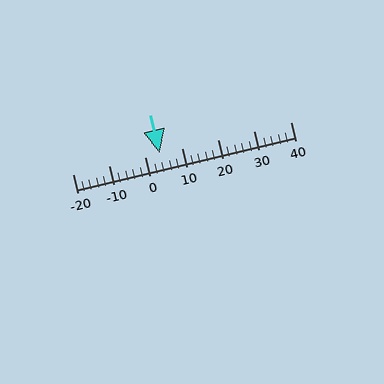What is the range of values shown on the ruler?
The ruler shows values from -20 to 40.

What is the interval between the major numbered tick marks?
The major tick marks are spaced 10 units apart.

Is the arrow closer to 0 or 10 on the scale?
The arrow is closer to 0.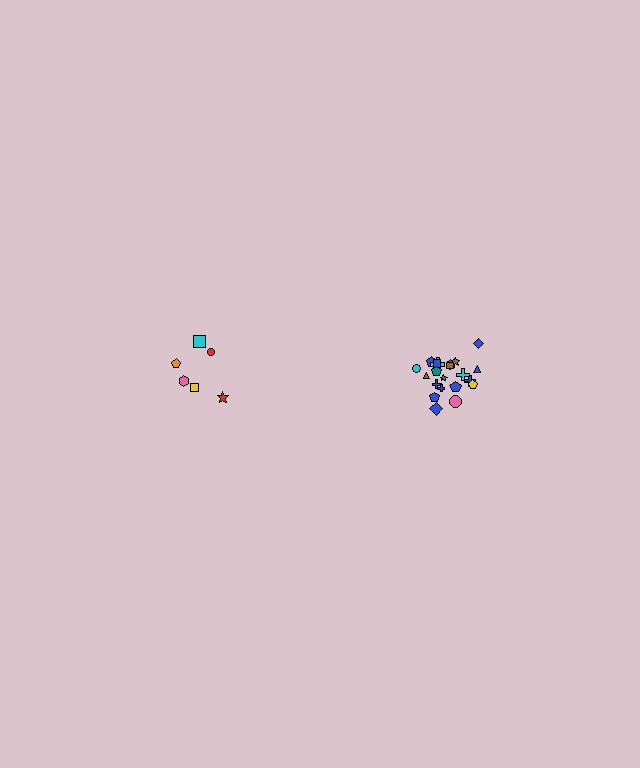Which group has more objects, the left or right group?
The right group.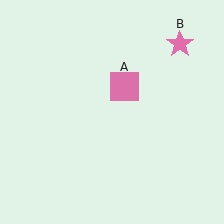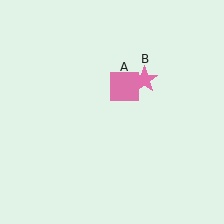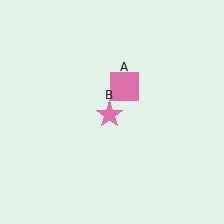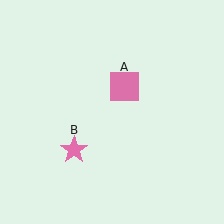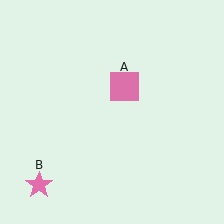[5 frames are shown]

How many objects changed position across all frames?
1 object changed position: pink star (object B).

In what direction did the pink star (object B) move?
The pink star (object B) moved down and to the left.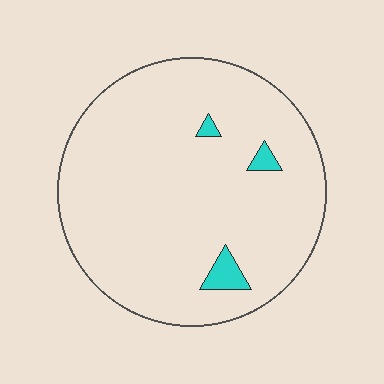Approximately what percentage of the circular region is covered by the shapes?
Approximately 5%.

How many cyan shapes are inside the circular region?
3.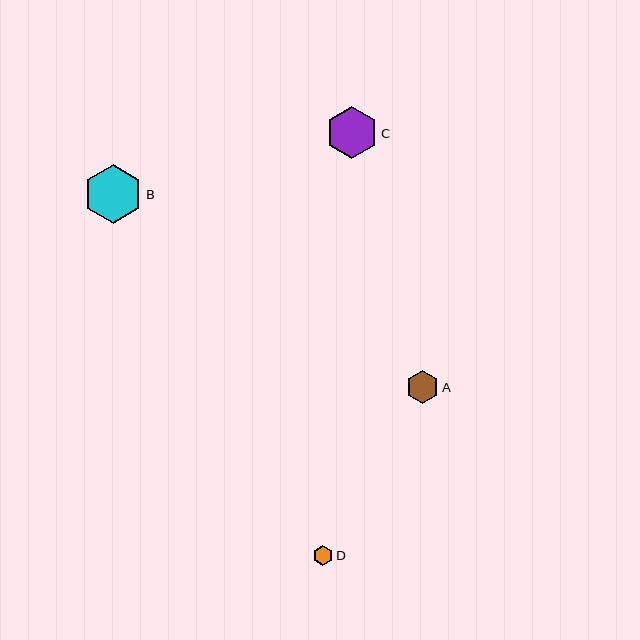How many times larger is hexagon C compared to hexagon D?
Hexagon C is approximately 2.6 times the size of hexagon D.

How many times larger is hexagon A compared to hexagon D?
Hexagon A is approximately 1.7 times the size of hexagon D.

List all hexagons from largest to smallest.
From largest to smallest: B, C, A, D.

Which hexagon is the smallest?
Hexagon D is the smallest with a size of approximately 20 pixels.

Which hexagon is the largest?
Hexagon B is the largest with a size of approximately 59 pixels.